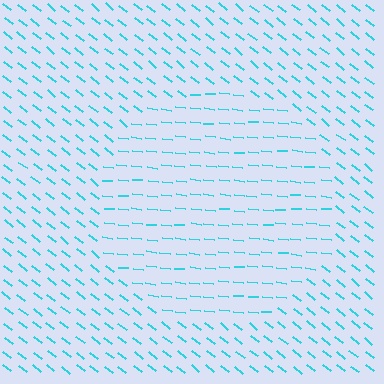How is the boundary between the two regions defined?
The boundary is defined purely by a change in line orientation (approximately 32 degrees difference). All lines are the same color and thickness.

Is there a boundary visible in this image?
Yes, there is a texture boundary formed by a change in line orientation.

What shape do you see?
I see a circle.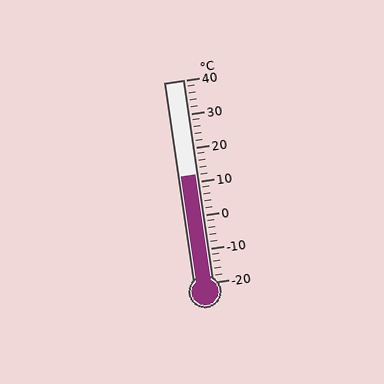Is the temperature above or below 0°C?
The temperature is above 0°C.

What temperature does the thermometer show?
The thermometer shows approximately 12°C.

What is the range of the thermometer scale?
The thermometer scale ranges from -20°C to 40°C.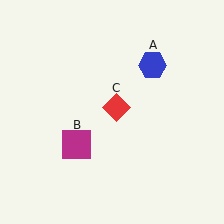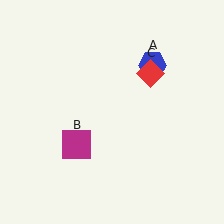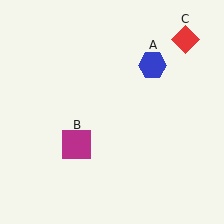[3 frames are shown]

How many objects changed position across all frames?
1 object changed position: red diamond (object C).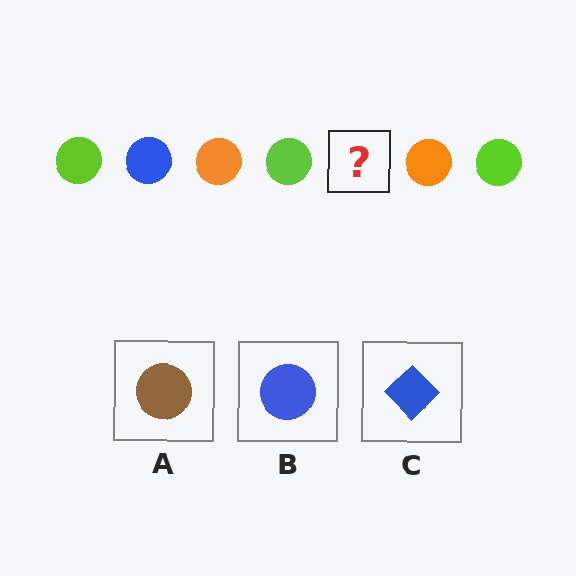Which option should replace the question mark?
Option B.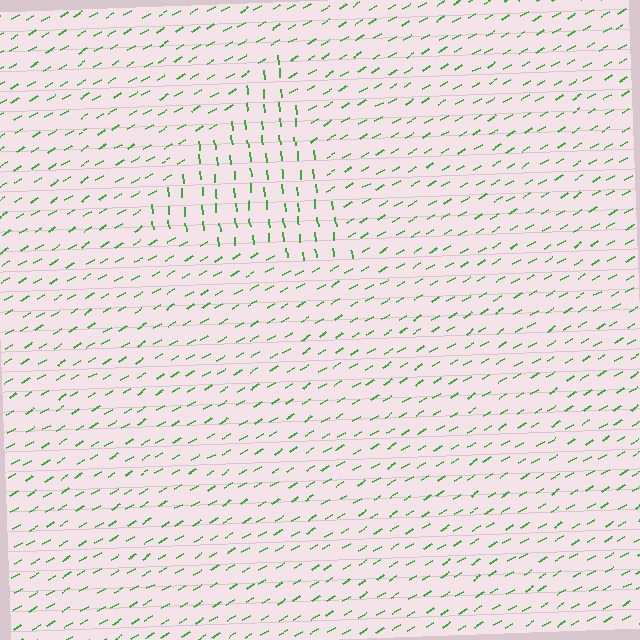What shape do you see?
I see a triangle.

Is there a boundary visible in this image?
Yes, there is a texture boundary formed by a change in line orientation.